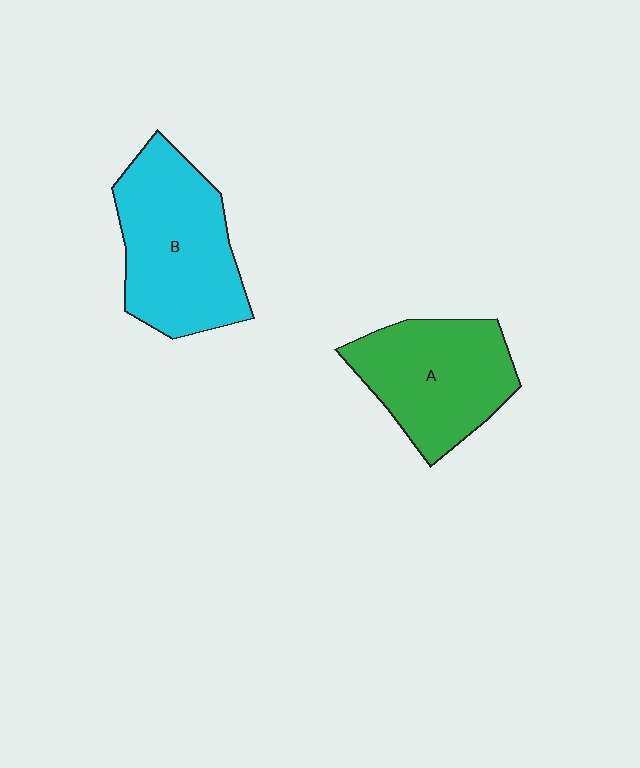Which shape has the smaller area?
Shape A (green).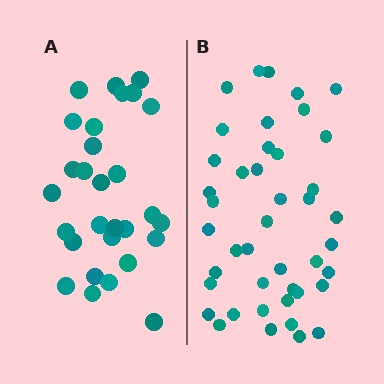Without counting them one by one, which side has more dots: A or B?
Region B (the right region) has more dots.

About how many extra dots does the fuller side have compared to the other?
Region B has approximately 15 more dots than region A.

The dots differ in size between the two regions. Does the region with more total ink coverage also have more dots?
No. Region A has more total ink coverage because its dots are larger, but region B actually contains more individual dots. Total area can be misleading — the number of items is what matters here.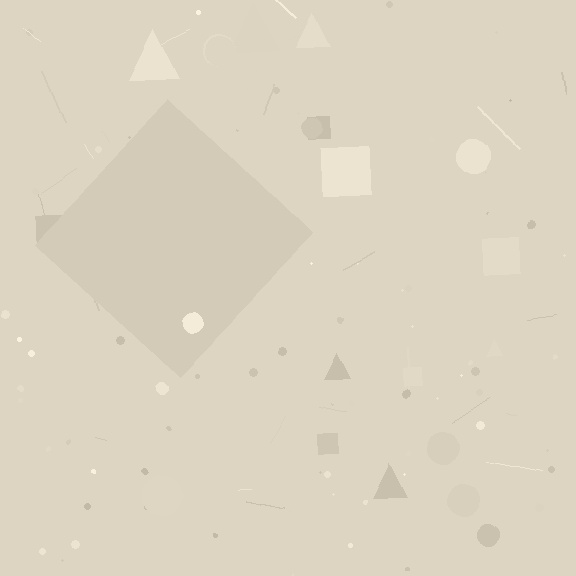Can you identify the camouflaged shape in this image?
The camouflaged shape is a diamond.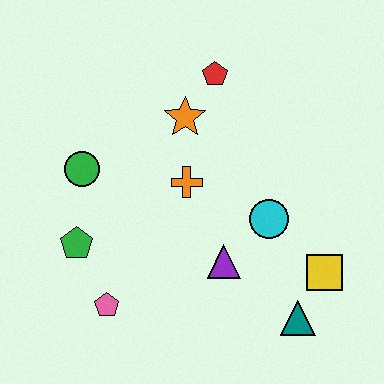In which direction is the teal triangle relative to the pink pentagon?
The teal triangle is to the right of the pink pentagon.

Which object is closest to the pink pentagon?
The green pentagon is closest to the pink pentagon.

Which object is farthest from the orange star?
The teal triangle is farthest from the orange star.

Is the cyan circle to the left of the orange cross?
No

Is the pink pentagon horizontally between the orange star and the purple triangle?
No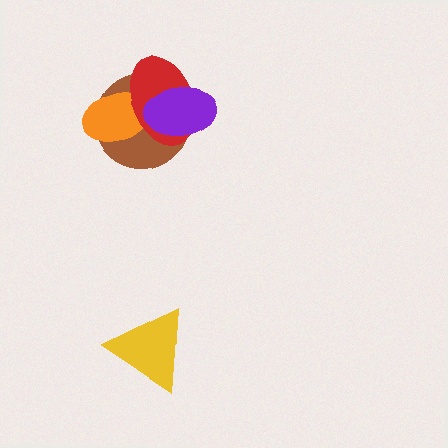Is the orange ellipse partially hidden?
Yes, it is partially covered by another shape.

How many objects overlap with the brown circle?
3 objects overlap with the brown circle.